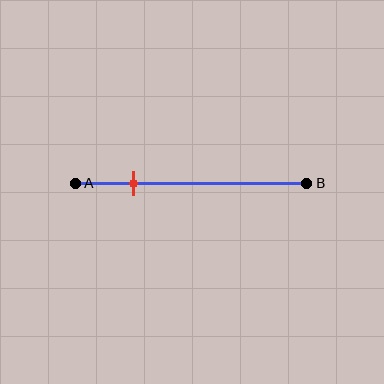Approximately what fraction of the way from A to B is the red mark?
The red mark is approximately 25% of the way from A to B.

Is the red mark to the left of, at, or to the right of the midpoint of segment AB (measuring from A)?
The red mark is to the left of the midpoint of segment AB.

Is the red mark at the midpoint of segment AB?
No, the mark is at about 25% from A, not at the 50% midpoint.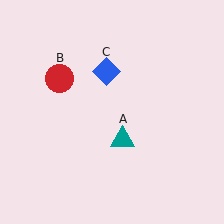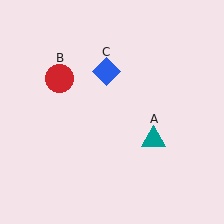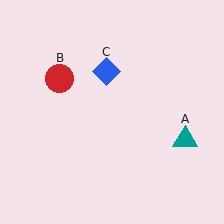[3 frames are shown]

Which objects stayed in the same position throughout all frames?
Red circle (object B) and blue diamond (object C) remained stationary.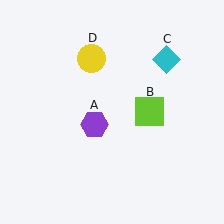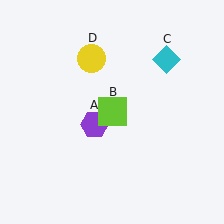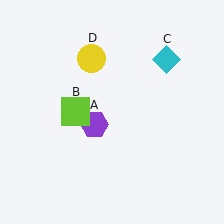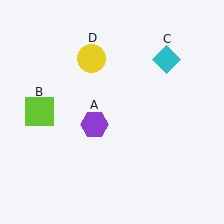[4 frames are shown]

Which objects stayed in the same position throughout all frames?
Purple hexagon (object A) and cyan diamond (object C) and yellow circle (object D) remained stationary.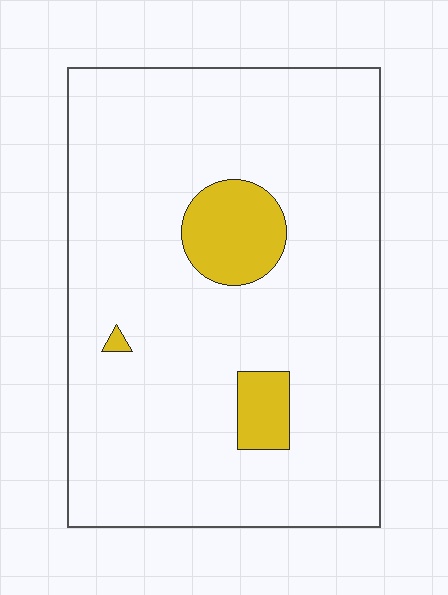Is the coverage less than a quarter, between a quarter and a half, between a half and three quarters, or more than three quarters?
Less than a quarter.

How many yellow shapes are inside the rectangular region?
3.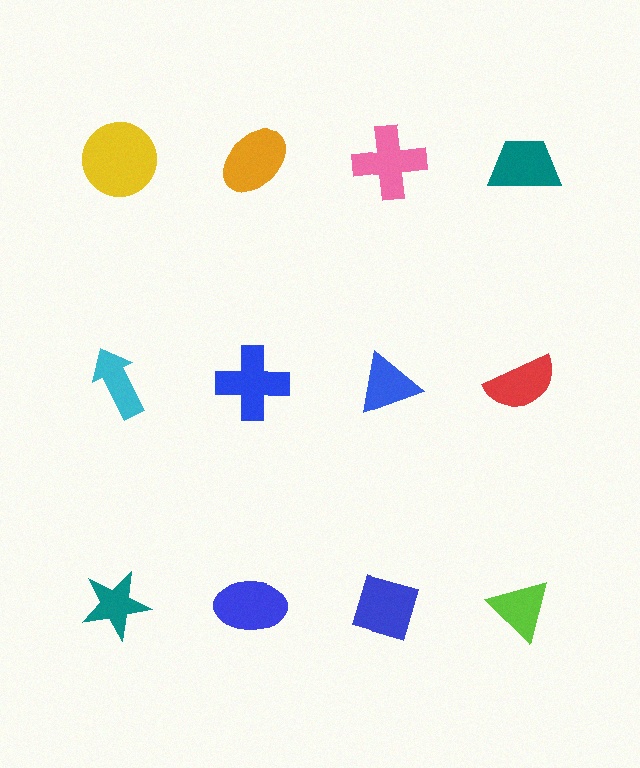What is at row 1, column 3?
A pink cross.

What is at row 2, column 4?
A red semicircle.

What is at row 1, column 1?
A yellow circle.